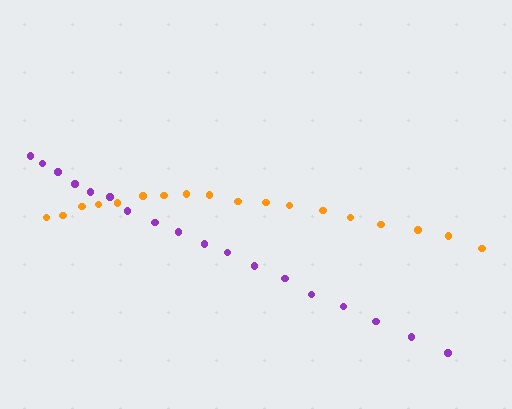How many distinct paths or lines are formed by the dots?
There are 2 distinct paths.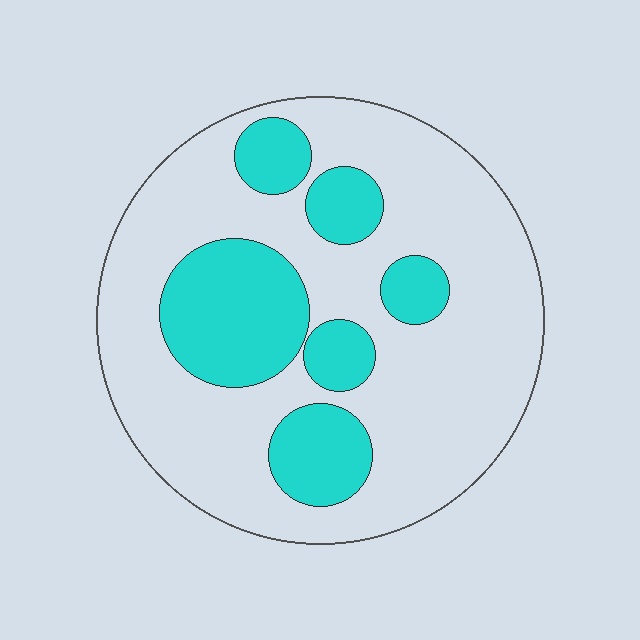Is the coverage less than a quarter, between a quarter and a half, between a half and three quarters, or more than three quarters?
Between a quarter and a half.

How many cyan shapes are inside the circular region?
6.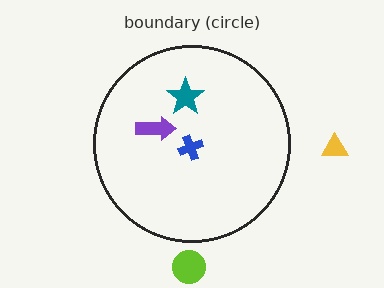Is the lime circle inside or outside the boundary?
Outside.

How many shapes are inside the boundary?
3 inside, 2 outside.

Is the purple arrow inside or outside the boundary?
Inside.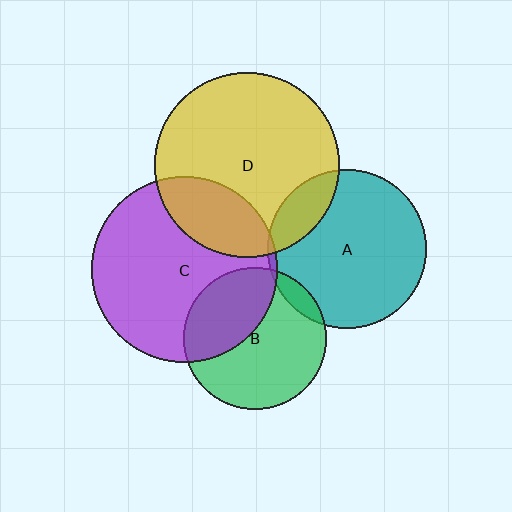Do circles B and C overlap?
Yes.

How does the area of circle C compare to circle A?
Approximately 1.4 times.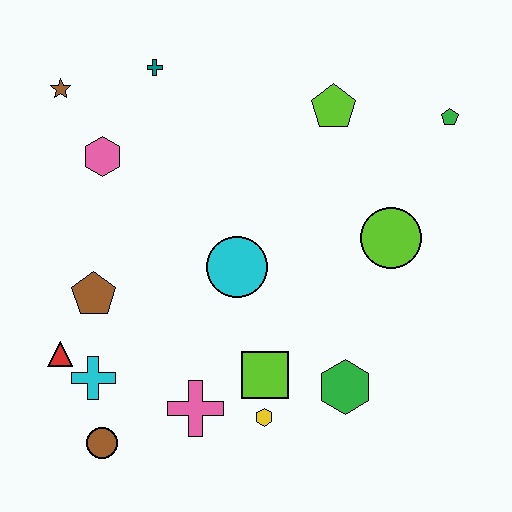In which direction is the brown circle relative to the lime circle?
The brown circle is to the left of the lime circle.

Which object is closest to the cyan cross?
The red triangle is closest to the cyan cross.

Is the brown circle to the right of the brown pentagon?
Yes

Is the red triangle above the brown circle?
Yes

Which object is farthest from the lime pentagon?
The brown circle is farthest from the lime pentagon.